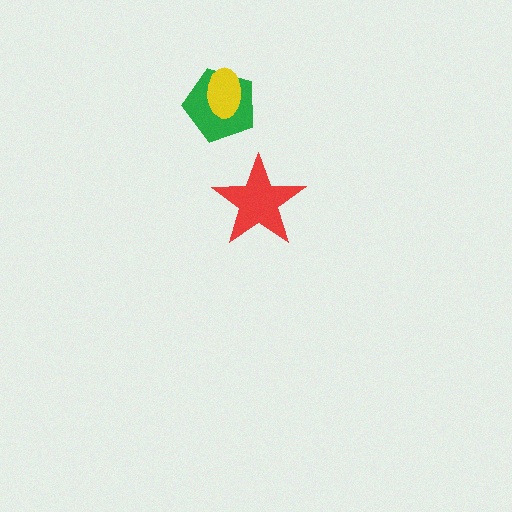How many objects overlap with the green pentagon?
1 object overlaps with the green pentagon.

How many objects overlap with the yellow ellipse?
1 object overlaps with the yellow ellipse.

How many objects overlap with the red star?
0 objects overlap with the red star.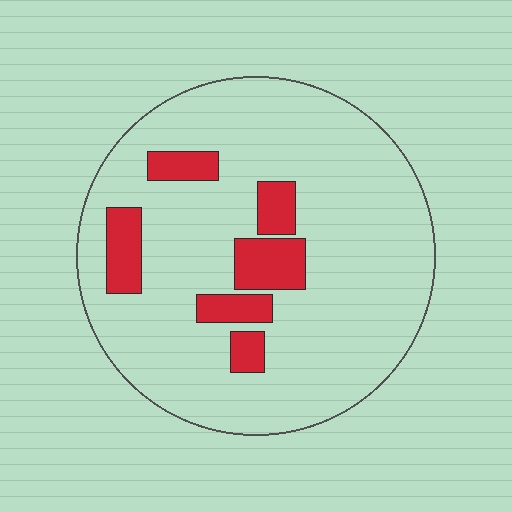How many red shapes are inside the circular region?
6.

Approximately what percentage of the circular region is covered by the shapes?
Approximately 15%.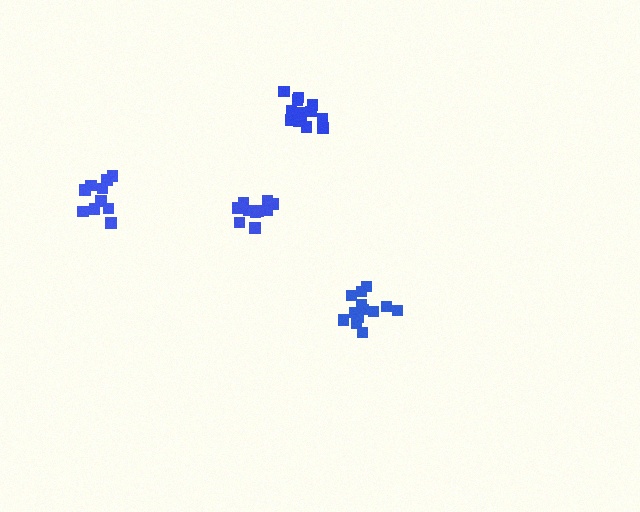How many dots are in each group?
Group 1: 10 dots, Group 2: 14 dots, Group 3: 10 dots, Group 4: 14 dots (48 total).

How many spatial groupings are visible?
There are 4 spatial groupings.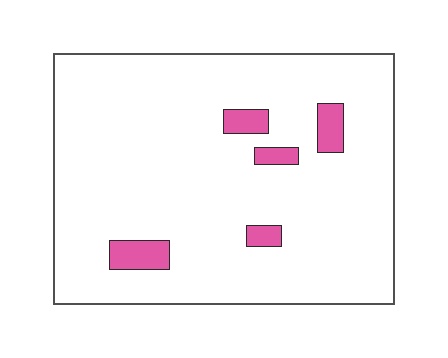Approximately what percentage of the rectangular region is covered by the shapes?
Approximately 5%.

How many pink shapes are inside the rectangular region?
5.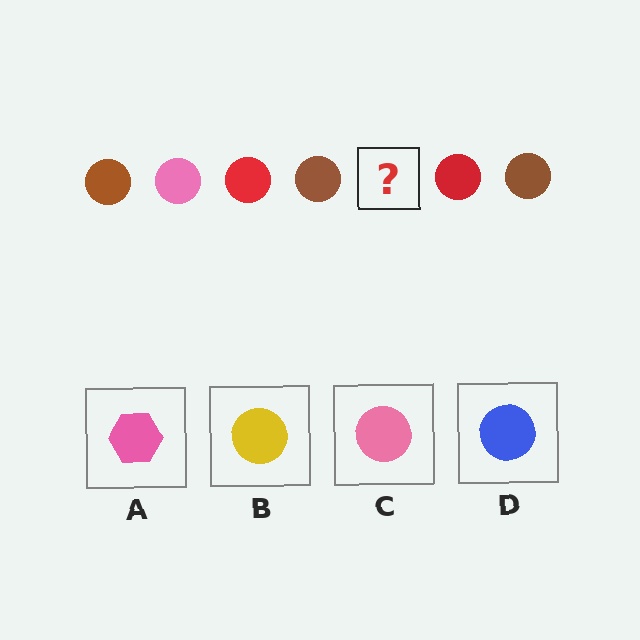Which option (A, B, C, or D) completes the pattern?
C.